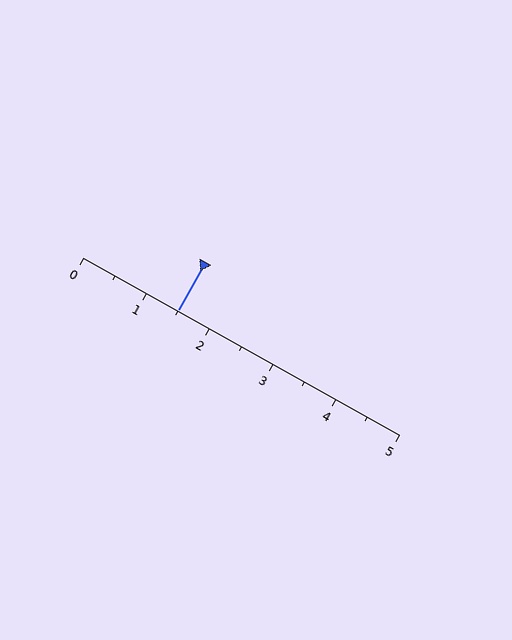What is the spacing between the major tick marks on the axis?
The major ticks are spaced 1 apart.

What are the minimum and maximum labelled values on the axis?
The axis runs from 0 to 5.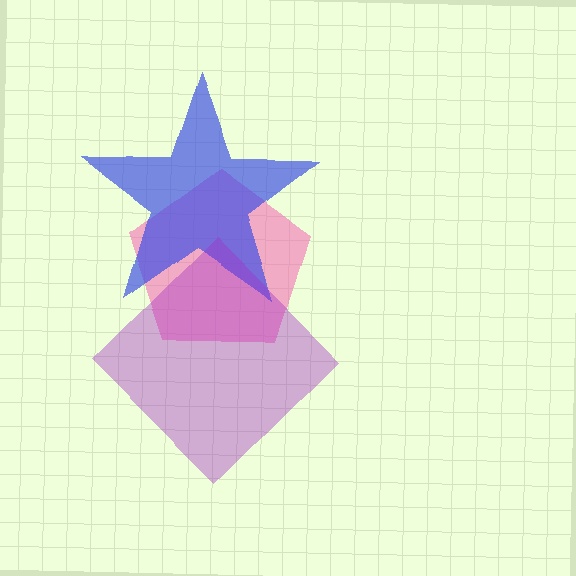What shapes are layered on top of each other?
The layered shapes are: a pink pentagon, a blue star, a purple diamond.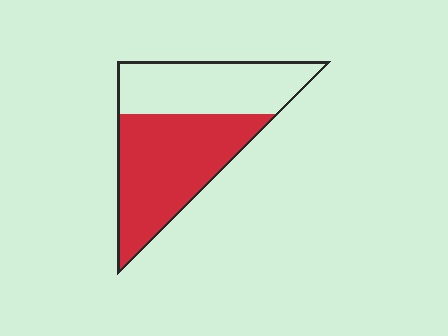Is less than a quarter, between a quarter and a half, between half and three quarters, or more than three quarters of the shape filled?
Between half and three quarters.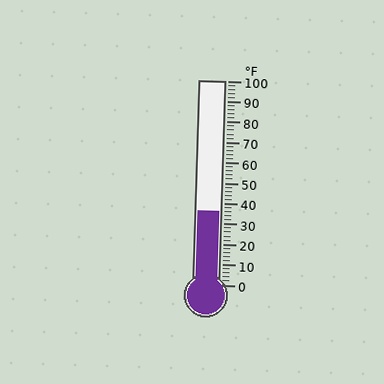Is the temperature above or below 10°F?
The temperature is above 10°F.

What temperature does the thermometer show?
The thermometer shows approximately 36°F.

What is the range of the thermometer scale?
The thermometer scale ranges from 0°F to 100°F.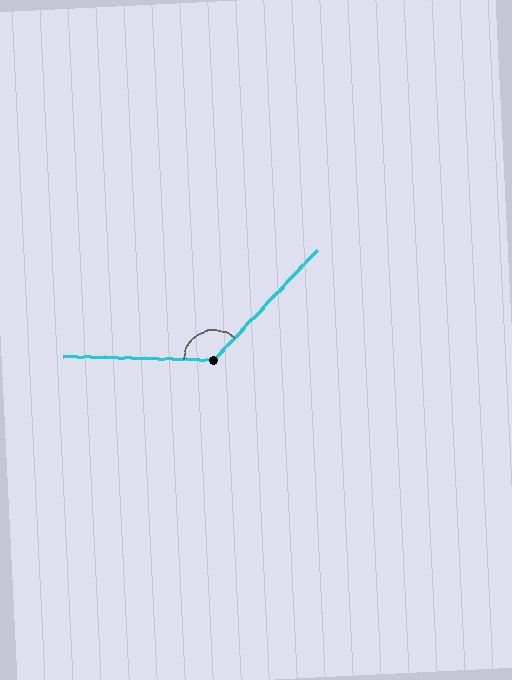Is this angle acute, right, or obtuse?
It is obtuse.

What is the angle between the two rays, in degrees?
Approximately 132 degrees.